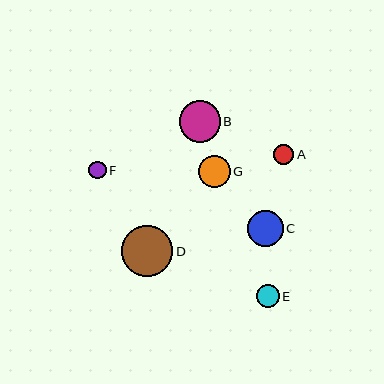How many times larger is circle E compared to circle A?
Circle E is approximately 1.2 times the size of circle A.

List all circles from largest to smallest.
From largest to smallest: D, B, C, G, E, A, F.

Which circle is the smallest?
Circle F is the smallest with a size of approximately 18 pixels.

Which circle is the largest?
Circle D is the largest with a size of approximately 51 pixels.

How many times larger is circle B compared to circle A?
Circle B is approximately 2.1 times the size of circle A.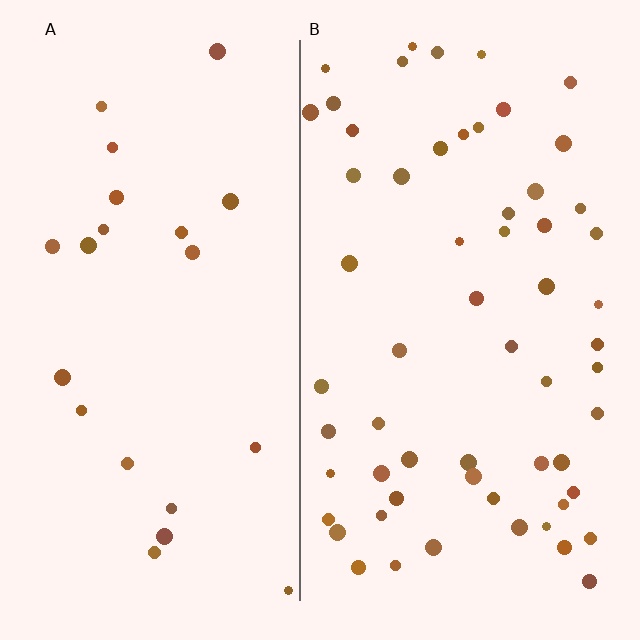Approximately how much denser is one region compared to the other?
Approximately 2.8× — region B over region A.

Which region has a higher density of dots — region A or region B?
B (the right).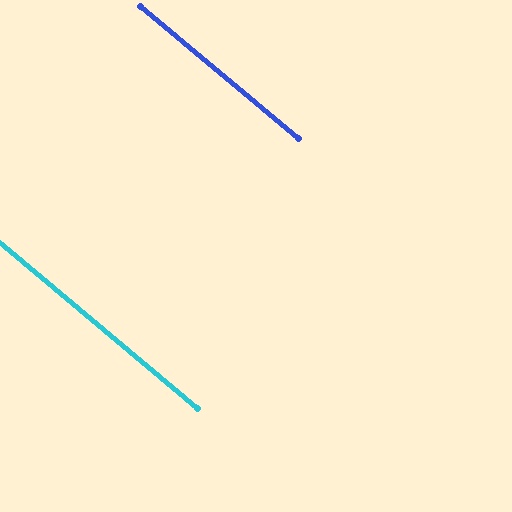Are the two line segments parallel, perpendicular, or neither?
Parallel — their directions differ by only 0.3°.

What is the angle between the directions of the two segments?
Approximately 0 degrees.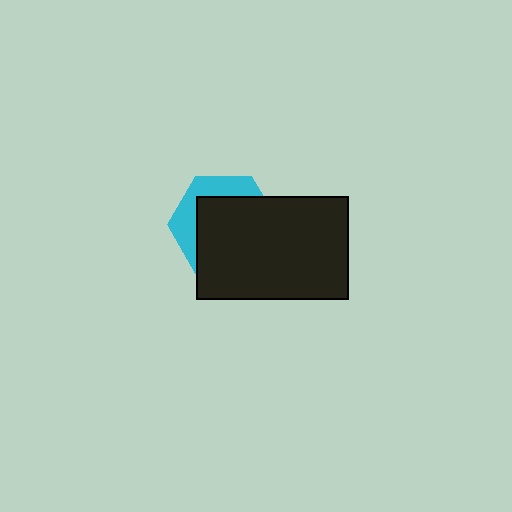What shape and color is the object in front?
The object in front is a black rectangle.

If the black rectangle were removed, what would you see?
You would see the complete cyan hexagon.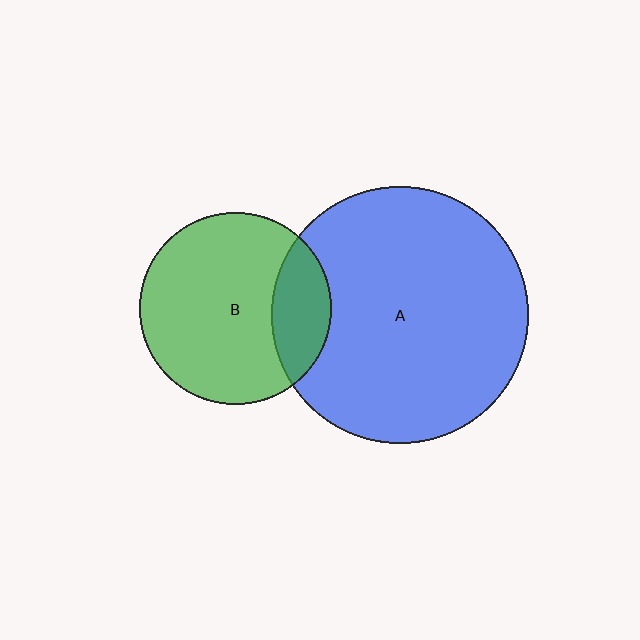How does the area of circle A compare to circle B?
Approximately 1.8 times.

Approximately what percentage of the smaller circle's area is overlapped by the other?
Approximately 20%.